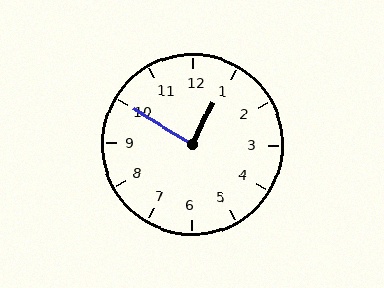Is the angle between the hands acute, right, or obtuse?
It is right.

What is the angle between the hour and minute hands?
Approximately 85 degrees.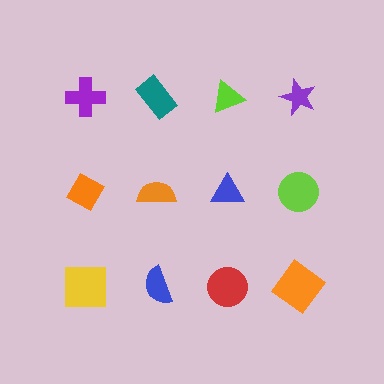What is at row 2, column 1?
An orange diamond.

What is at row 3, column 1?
A yellow square.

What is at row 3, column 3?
A red circle.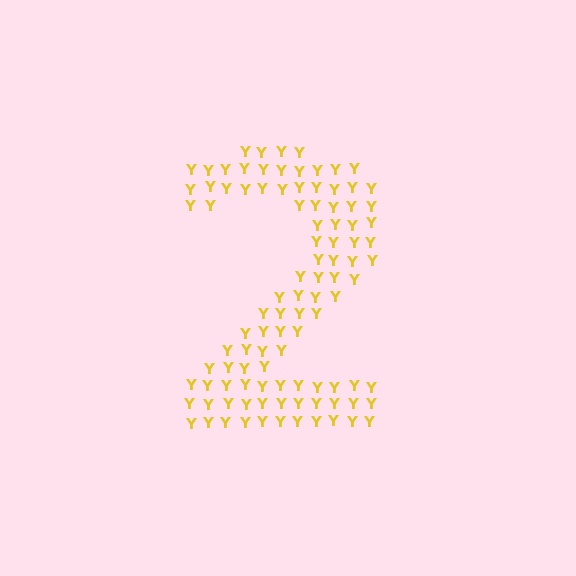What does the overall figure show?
The overall figure shows the digit 2.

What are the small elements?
The small elements are letter Y's.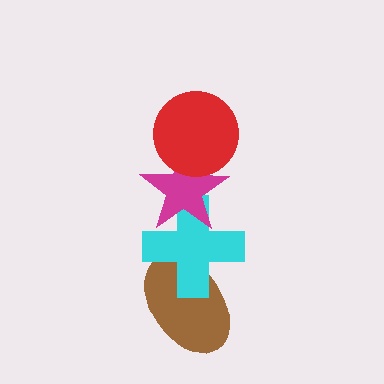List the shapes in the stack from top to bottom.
From top to bottom: the red circle, the magenta star, the cyan cross, the brown ellipse.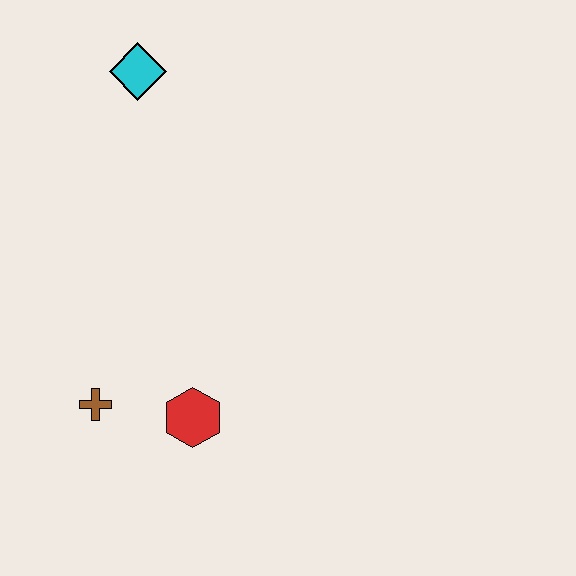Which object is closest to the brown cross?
The red hexagon is closest to the brown cross.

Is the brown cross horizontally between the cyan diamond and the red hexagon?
No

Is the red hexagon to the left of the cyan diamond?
No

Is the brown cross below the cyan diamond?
Yes